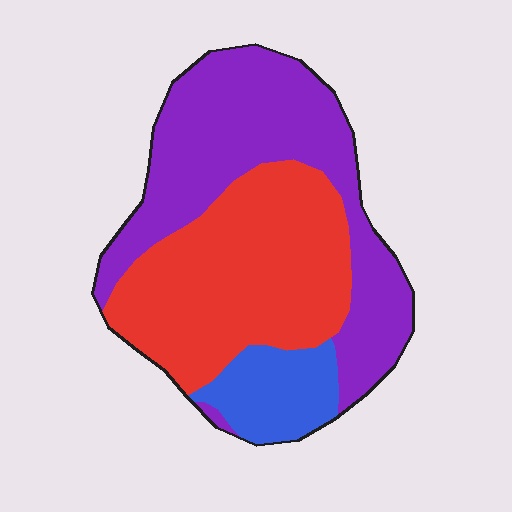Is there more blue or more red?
Red.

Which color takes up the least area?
Blue, at roughly 10%.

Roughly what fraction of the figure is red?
Red covers around 45% of the figure.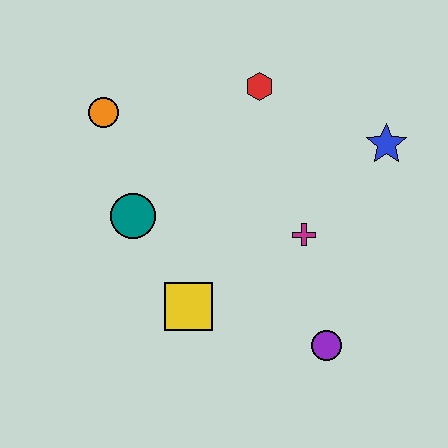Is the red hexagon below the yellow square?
No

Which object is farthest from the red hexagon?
The purple circle is farthest from the red hexagon.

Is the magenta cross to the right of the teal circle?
Yes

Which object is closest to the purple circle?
The magenta cross is closest to the purple circle.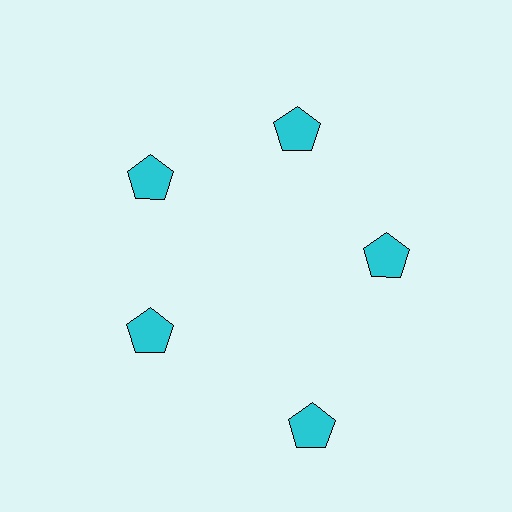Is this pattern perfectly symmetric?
No. The 5 cyan pentagons are arranged in a ring, but one element near the 5 o'clock position is pushed outward from the center, breaking the 5-fold rotational symmetry.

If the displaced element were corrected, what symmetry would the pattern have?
It would have 5-fold rotational symmetry — the pattern would map onto itself every 72 degrees.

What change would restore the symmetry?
The symmetry would be restored by moving it inward, back onto the ring so that all 5 pentagons sit at equal angles and equal distance from the center.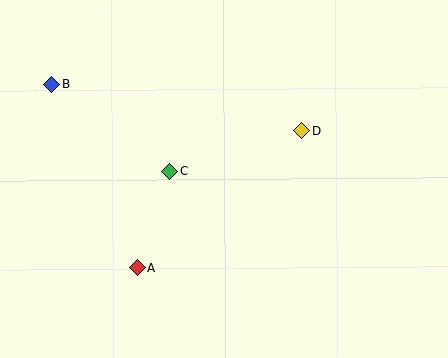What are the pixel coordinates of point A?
Point A is at (137, 268).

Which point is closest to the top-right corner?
Point D is closest to the top-right corner.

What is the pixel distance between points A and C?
The distance between A and C is 101 pixels.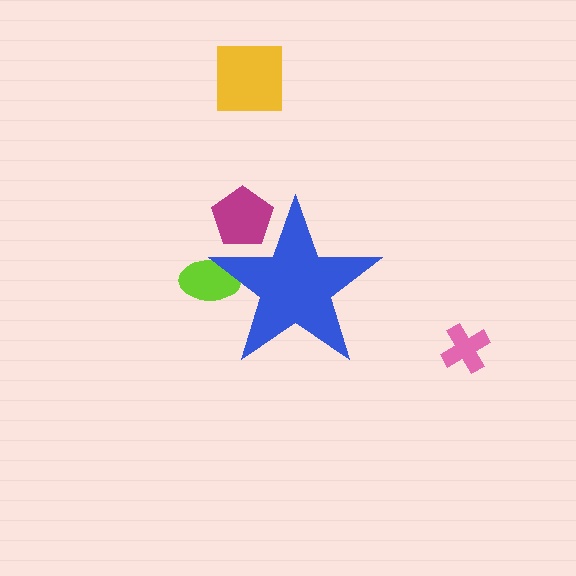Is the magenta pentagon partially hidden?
Yes, the magenta pentagon is partially hidden behind the blue star.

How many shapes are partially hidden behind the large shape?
2 shapes are partially hidden.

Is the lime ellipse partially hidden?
Yes, the lime ellipse is partially hidden behind the blue star.